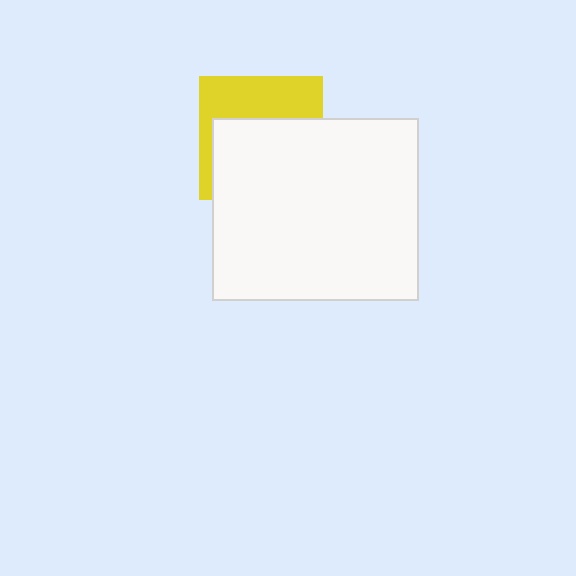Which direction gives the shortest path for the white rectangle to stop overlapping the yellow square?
Moving down gives the shortest separation.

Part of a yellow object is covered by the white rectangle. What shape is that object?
It is a square.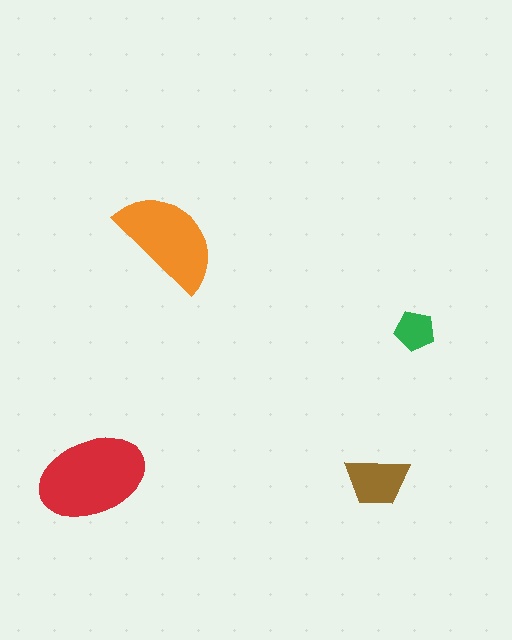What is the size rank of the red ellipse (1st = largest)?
1st.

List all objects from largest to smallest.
The red ellipse, the orange semicircle, the brown trapezoid, the green pentagon.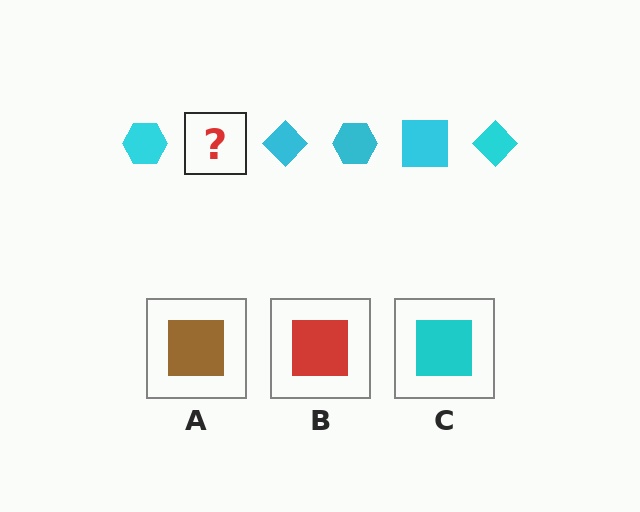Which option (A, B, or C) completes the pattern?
C.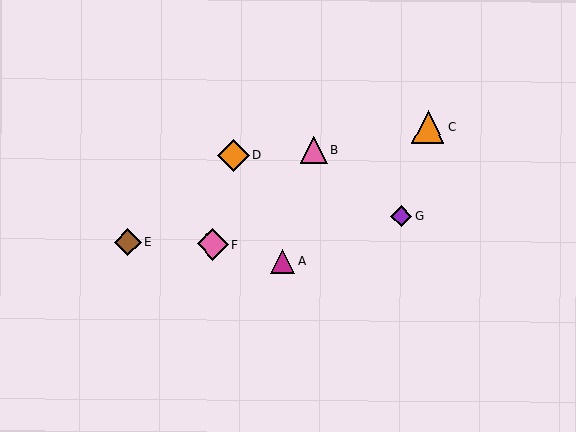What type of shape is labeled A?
Shape A is a magenta triangle.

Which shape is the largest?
The orange triangle (labeled C) is the largest.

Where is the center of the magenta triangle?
The center of the magenta triangle is at (283, 261).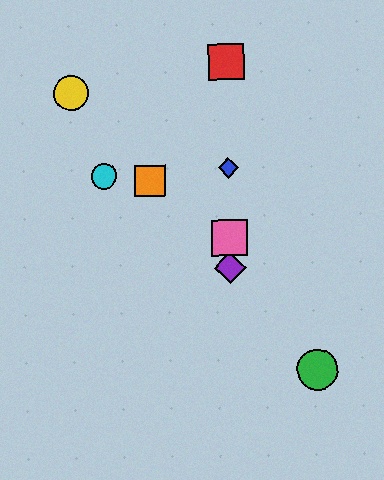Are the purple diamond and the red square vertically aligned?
Yes, both are at x≈230.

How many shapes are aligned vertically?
4 shapes (the red square, the blue diamond, the purple diamond, the pink square) are aligned vertically.